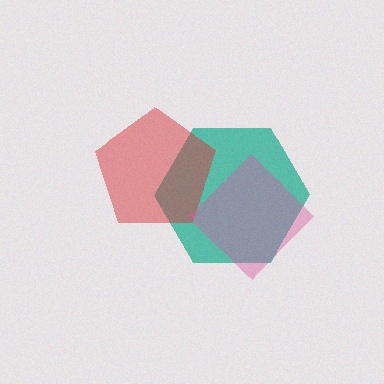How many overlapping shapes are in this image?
There are 3 overlapping shapes in the image.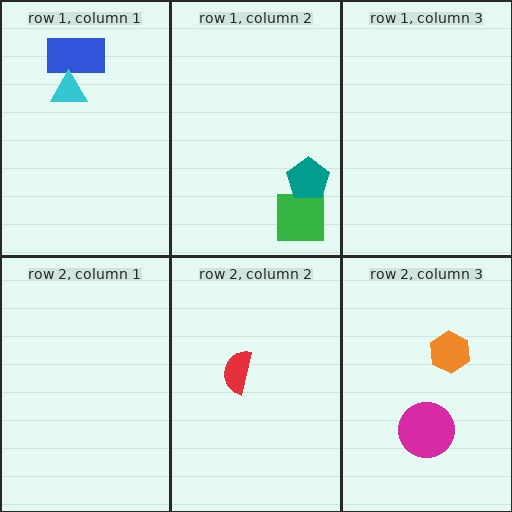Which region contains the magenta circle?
The row 2, column 3 region.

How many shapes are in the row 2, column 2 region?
1.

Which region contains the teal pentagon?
The row 1, column 2 region.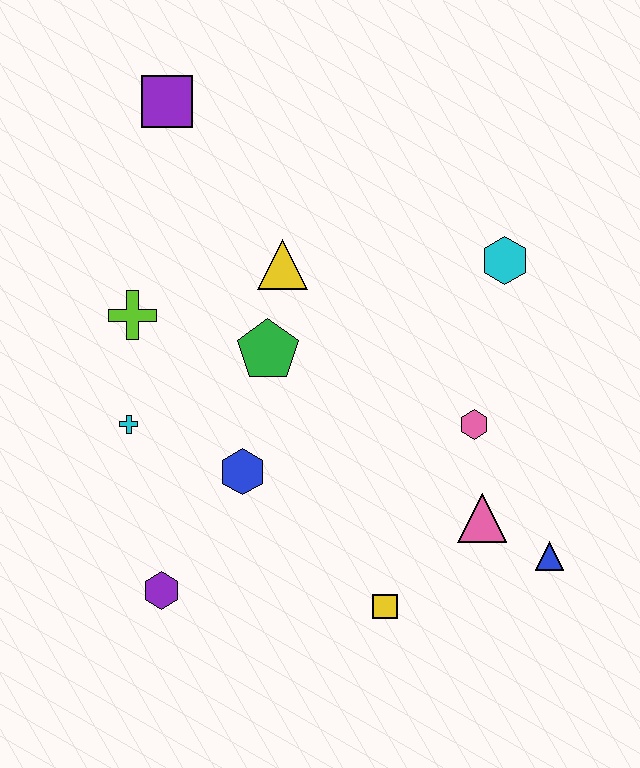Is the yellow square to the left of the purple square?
No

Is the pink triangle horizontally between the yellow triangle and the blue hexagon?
No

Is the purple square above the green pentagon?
Yes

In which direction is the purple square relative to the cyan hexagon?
The purple square is to the left of the cyan hexagon.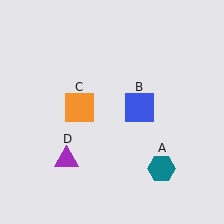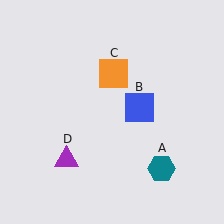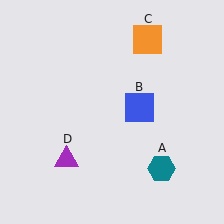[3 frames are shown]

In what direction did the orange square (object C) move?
The orange square (object C) moved up and to the right.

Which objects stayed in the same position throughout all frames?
Teal hexagon (object A) and blue square (object B) and purple triangle (object D) remained stationary.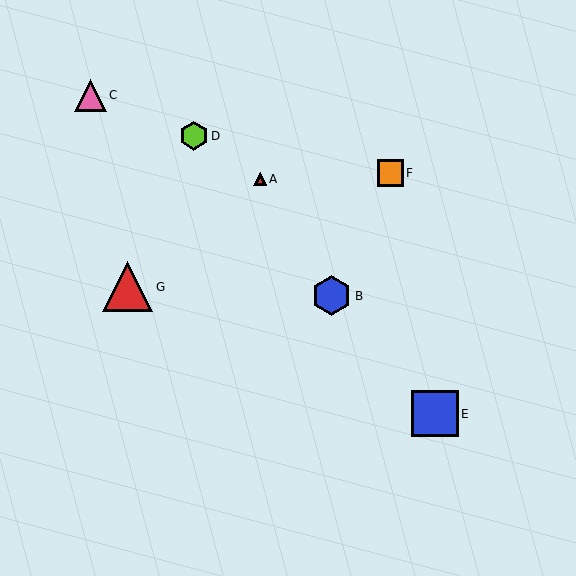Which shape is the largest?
The red triangle (labeled G) is the largest.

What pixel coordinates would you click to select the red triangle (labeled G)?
Click at (128, 287) to select the red triangle G.